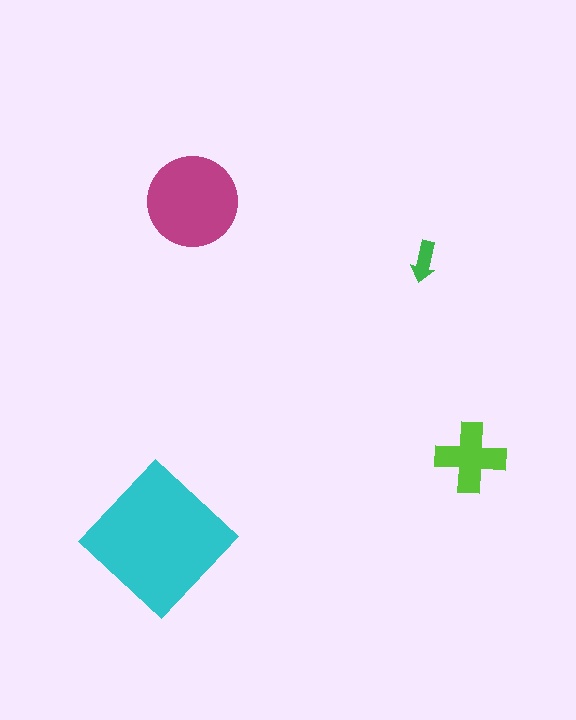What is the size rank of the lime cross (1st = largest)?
3rd.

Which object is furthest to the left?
The cyan diamond is leftmost.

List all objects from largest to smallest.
The cyan diamond, the magenta circle, the lime cross, the green arrow.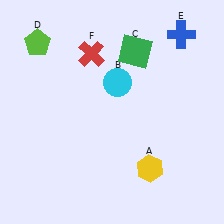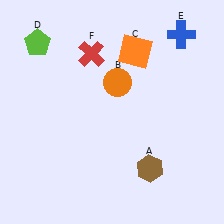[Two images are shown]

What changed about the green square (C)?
In Image 1, C is green. In Image 2, it changed to orange.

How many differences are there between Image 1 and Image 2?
There are 3 differences between the two images.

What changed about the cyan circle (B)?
In Image 1, B is cyan. In Image 2, it changed to orange.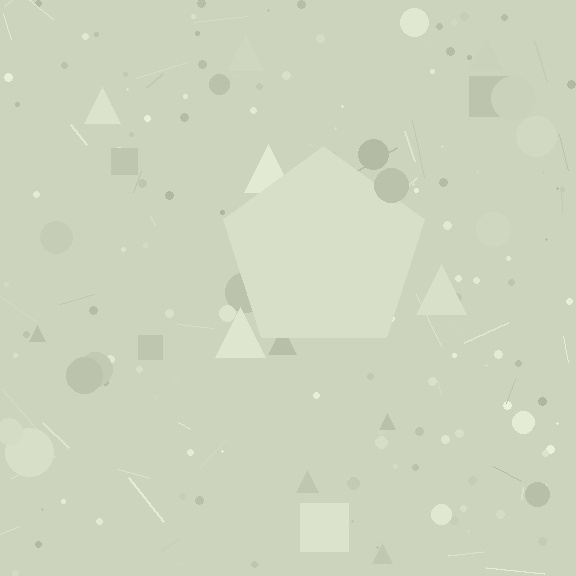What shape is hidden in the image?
A pentagon is hidden in the image.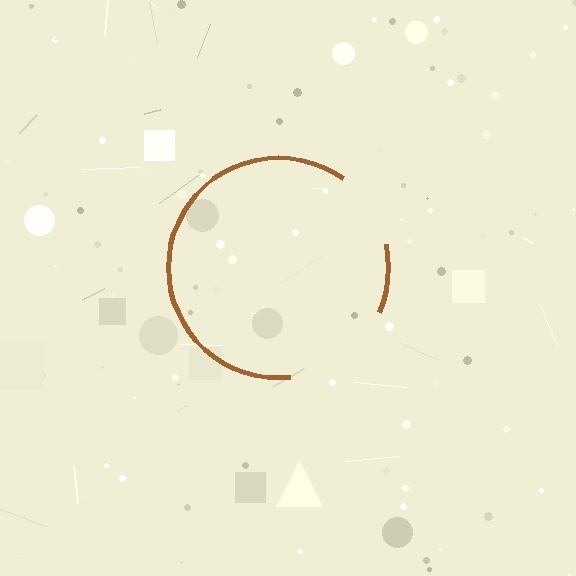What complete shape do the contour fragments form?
The contour fragments form a circle.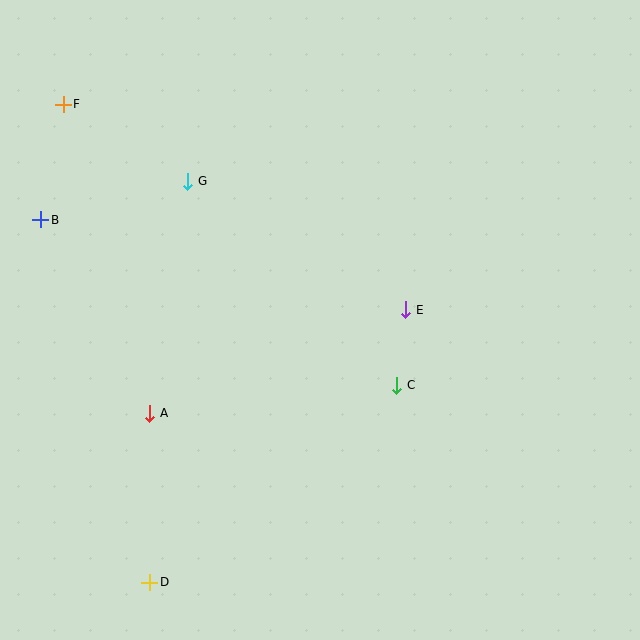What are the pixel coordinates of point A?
Point A is at (150, 413).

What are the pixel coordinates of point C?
Point C is at (397, 385).